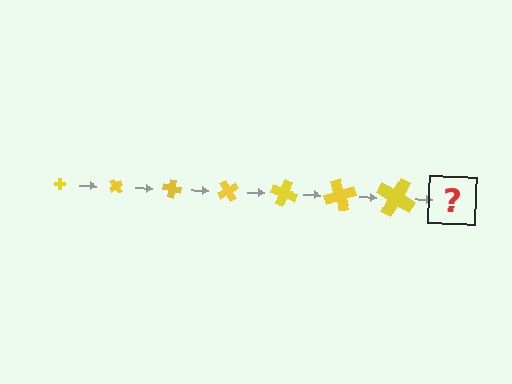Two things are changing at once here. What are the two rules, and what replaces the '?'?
The two rules are that the cross grows larger each step and it rotates 50 degrees each step. The '?' should be a cross, larger than the previous one and rotated 350 degrees from the start.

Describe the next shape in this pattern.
It should be a cross, larger than the previous one and rotated 350 degrees from the start.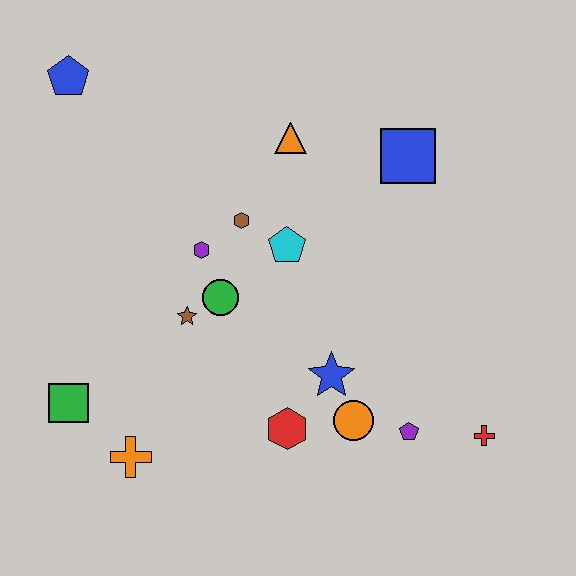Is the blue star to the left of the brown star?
No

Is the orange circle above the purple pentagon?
Yes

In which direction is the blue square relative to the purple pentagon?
The blue square is above the purple pentagon.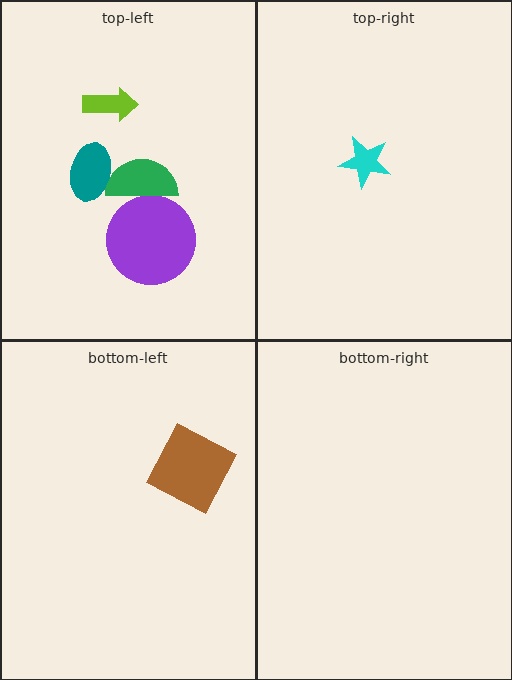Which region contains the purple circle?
The top-left region.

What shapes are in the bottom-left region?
The brown square.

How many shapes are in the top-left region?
4.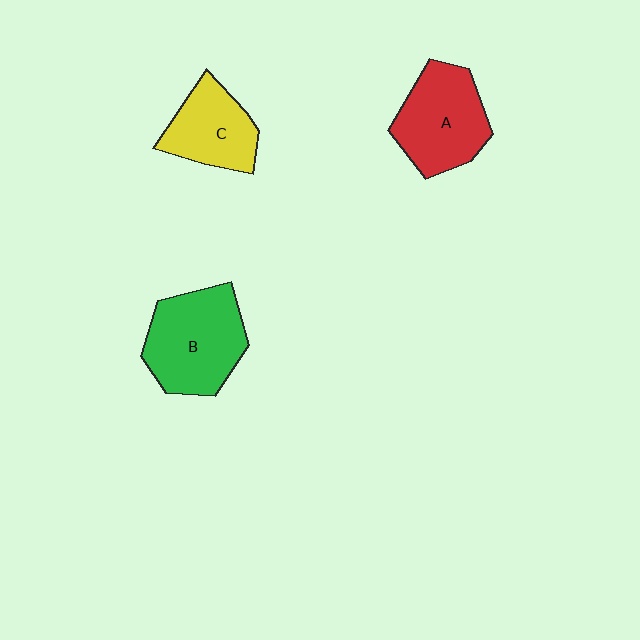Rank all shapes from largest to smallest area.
From largest to smallest: B (green), A (red), C (yellow).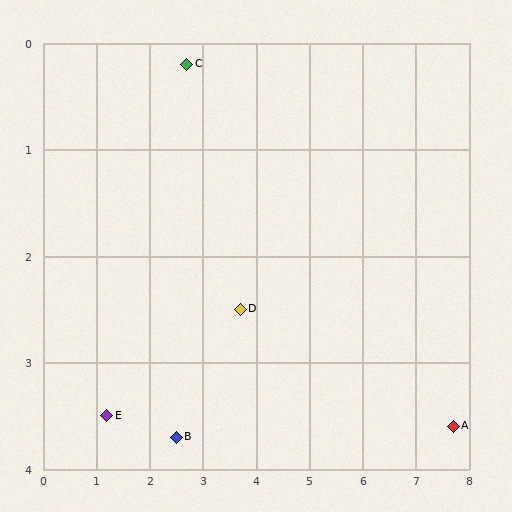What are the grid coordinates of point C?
Point C is at approximately (2.7, 0.2).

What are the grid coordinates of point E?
Point E is at approximately (1.2, 3.5).